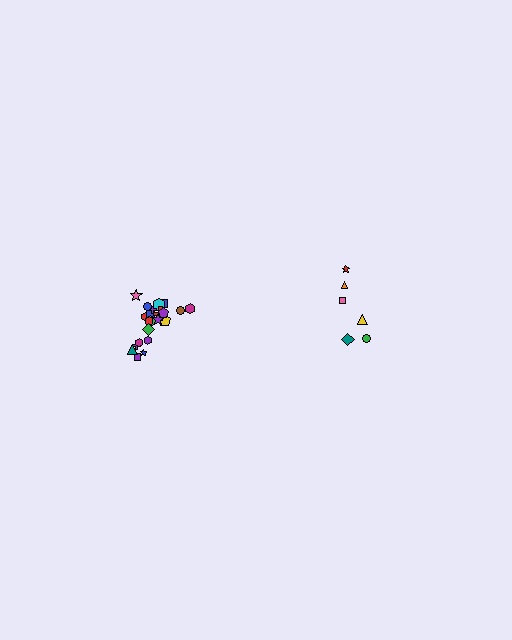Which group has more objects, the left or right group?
The left group.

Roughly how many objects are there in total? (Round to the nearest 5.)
Roughly 30 objects in total.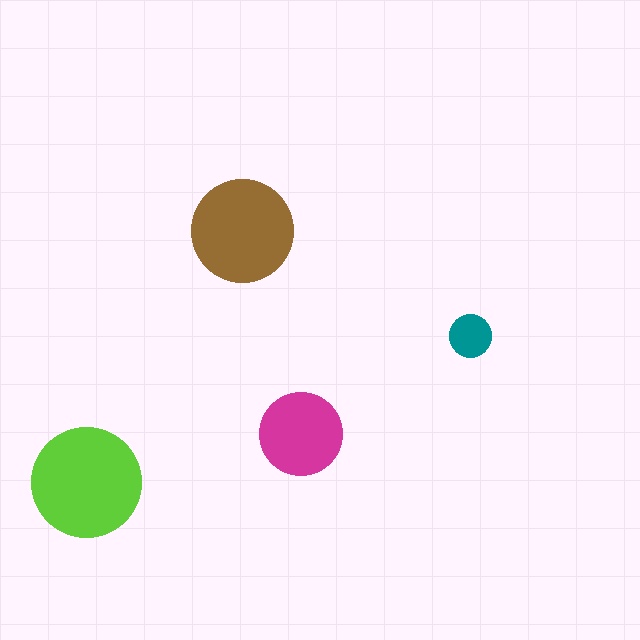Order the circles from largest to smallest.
the lime one, the brown one, the magenta one, the teal one.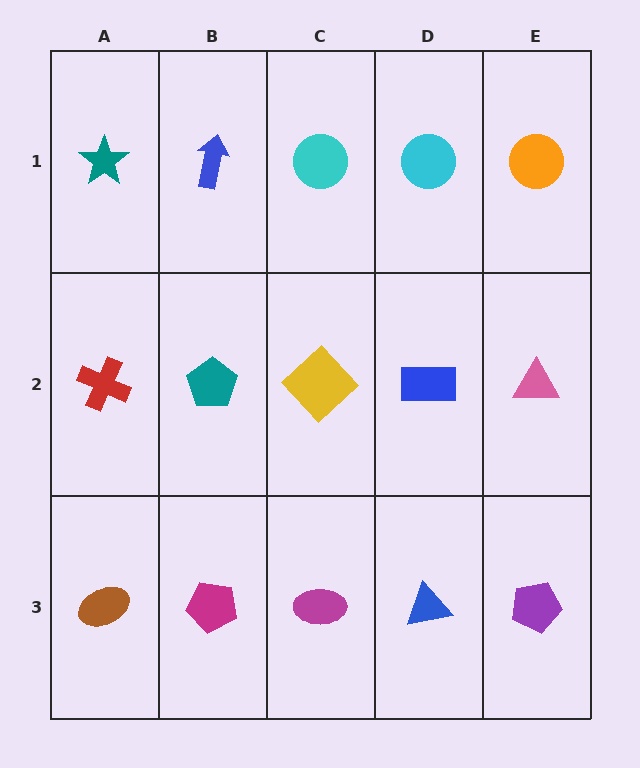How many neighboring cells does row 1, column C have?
3.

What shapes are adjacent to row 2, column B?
A blue arrow (row 1, column B), a magenta pentagon (row 3, column B), a red cross (row 2, column A), a yellow diamond (row 2, column C).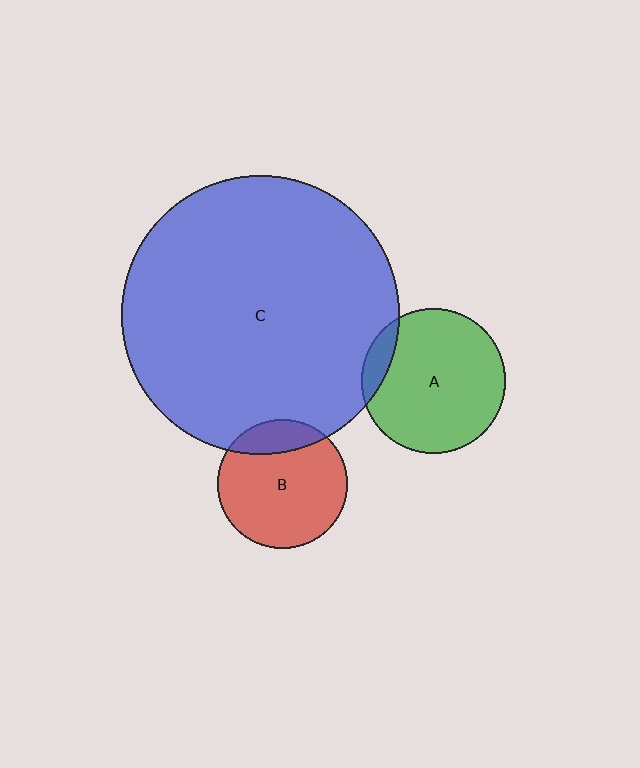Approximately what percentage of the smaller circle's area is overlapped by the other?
Approximately 20%.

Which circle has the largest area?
Circle C (blue).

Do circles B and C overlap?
Yes.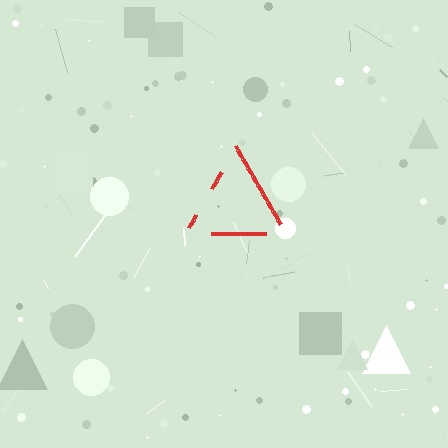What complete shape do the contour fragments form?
The contour fragments form a triangle.